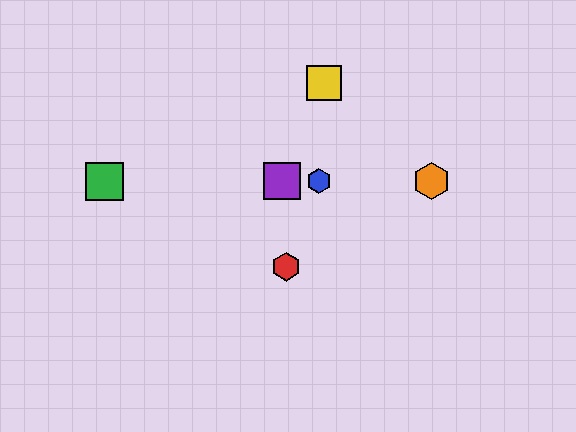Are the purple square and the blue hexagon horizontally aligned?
Yes, both are at y≈181.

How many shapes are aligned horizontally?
4 shapes (the blue hexagon, the green square, the purple square, the orange hexagon) are aligned horizontally.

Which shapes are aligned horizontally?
The blue hexagon, the green square, the purple square, the orange hexagon are aligned horizontally.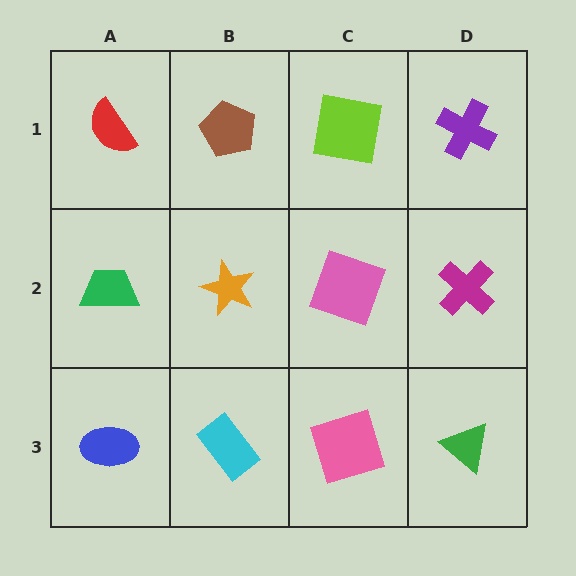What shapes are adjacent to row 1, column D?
A magenta cross (row 2, column D), a lime square (row 1, column C).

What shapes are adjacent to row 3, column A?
A green trapezoid (row 2, column A), a cyan rectangle (row 3, column B).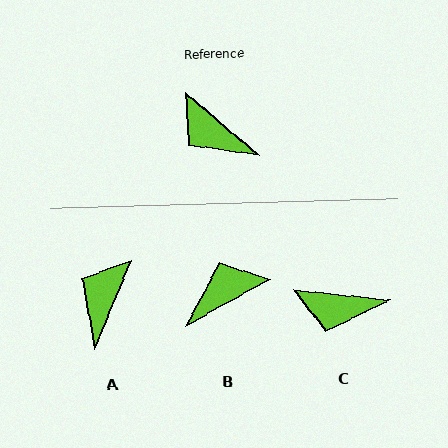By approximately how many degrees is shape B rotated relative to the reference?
Approximately 111 degrees clockwise.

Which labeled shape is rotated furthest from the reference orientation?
B, about 111 degrees away.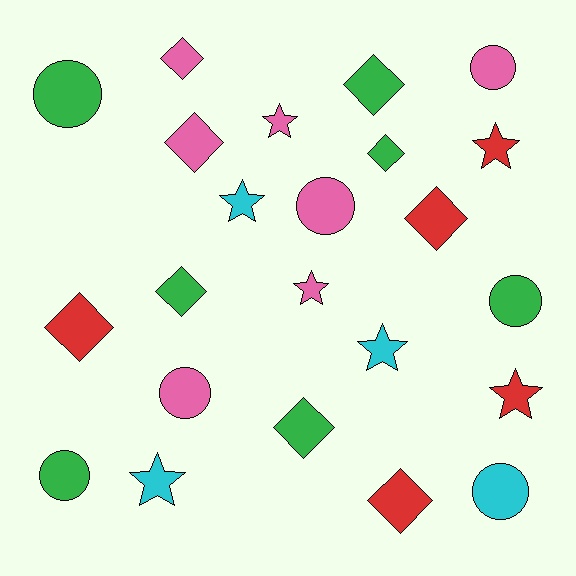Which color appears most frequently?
Pink, with 7 objects.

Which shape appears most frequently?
Diamond, with 9 objects.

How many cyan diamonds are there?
There are no cyan diamonds.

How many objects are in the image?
There are 23 objects.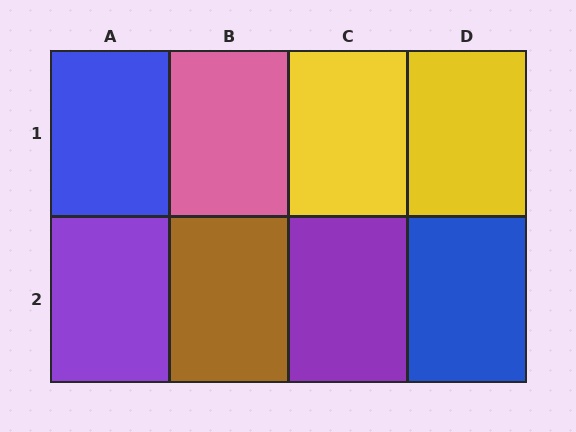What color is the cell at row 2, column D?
Blue.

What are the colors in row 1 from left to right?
Blue, pink, yellow, yellow.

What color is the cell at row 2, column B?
Brown.